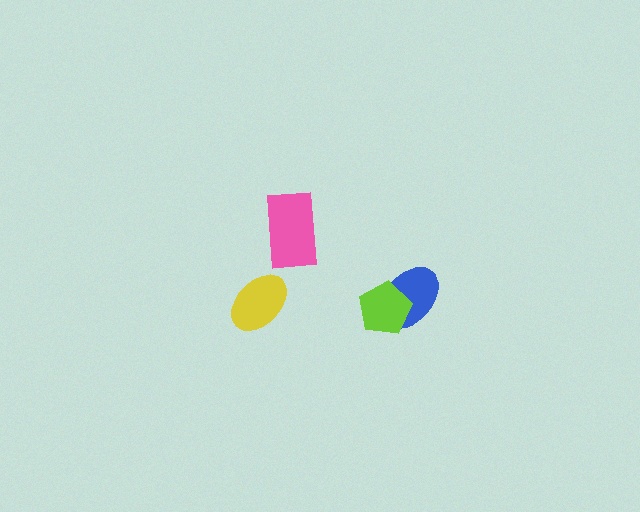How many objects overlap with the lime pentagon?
1 object overlaps with the lime pentagon.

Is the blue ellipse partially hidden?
Yes, it is partially covered by another shape.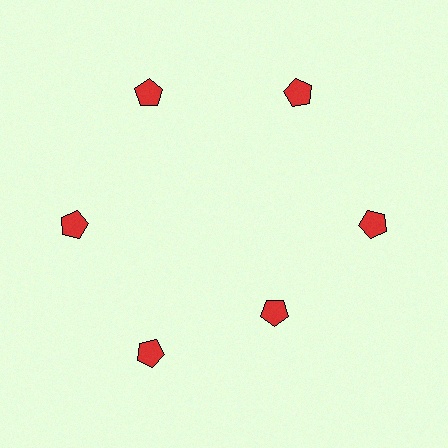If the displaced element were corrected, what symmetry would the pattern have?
It would have 6-fold rotational symmetry — the pattern would map onto itself every 60 degrees.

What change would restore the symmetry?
The symmetry would be restored by moving it outward, back onto the ring so that all 6 pentagons sit at equal angles and equal distance from the center.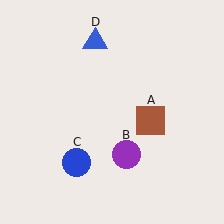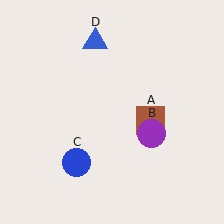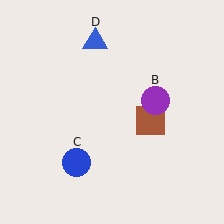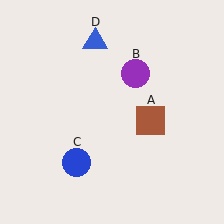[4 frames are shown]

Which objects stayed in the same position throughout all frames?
Brown square (object A) and blue circle (object C) and blue triangle (object D) remained stationary.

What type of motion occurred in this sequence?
The purple circle (object B) rotated counterclockwise around the center of the scene.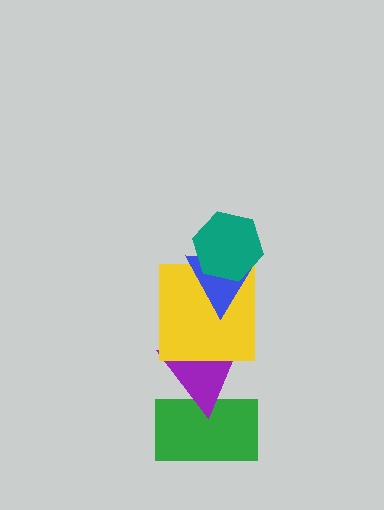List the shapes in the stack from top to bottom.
From top to bottom: the teal hexagon, the blue triangle, the yellow square, the purple triangle, the green rectangle.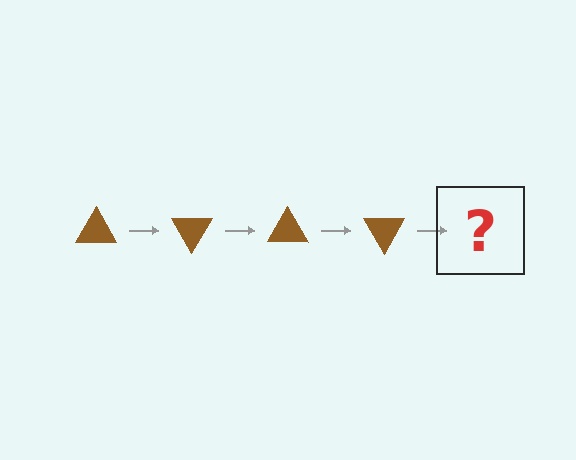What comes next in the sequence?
The next element should be a brown triangle rotated 240 degrees.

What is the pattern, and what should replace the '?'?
The pattern is that the triangle rotates 60 degrees each step. The '?' should be a brown triangle rotated 240 degrees.